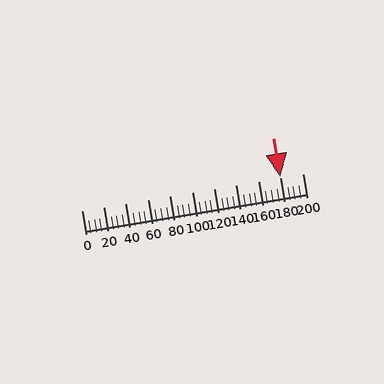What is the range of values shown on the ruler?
The ruler shows values from 0 to 200.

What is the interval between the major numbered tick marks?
The major tick marks are spaced 20 units apart.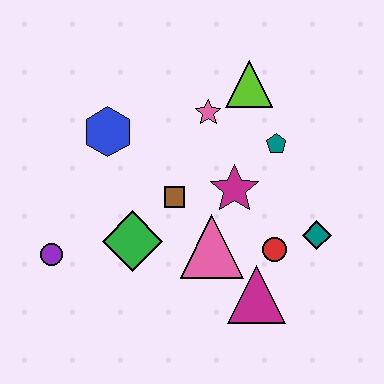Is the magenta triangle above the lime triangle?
No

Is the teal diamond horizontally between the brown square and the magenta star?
No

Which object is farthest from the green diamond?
The lime triangle is farthest from the green diamond.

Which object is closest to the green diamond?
The brown square is closest to the green diamond.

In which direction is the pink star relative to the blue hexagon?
The pink star is to the right of the blue hexagon.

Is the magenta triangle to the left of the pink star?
No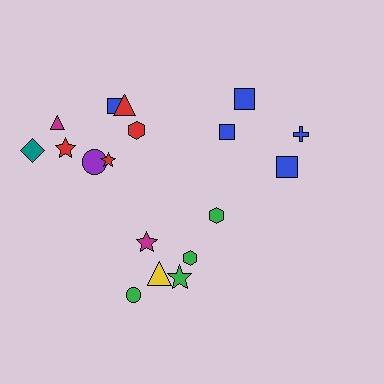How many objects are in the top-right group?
There are 4 objects.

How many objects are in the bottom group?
There are 6 objects.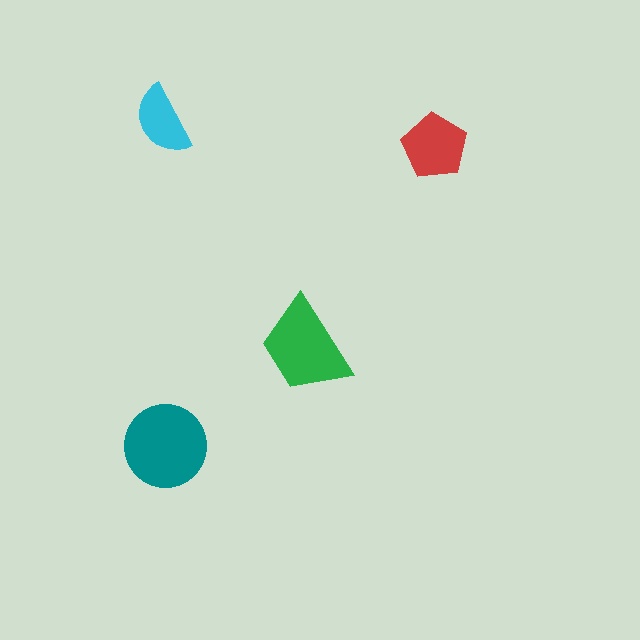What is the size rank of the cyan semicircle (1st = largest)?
4th.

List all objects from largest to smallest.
The teal circle, the green trapezoid, the red pentagon, the cyan semicircle.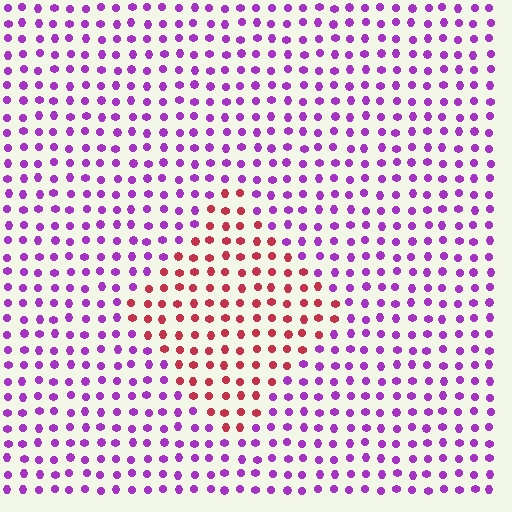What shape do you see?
I see a diamond.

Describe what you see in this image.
The image is filled with small purple elements in a uniform arrangement. A diamond-shaped region is visible where the elements are tinted to a slightly different hue, forming a subtle color boundary.